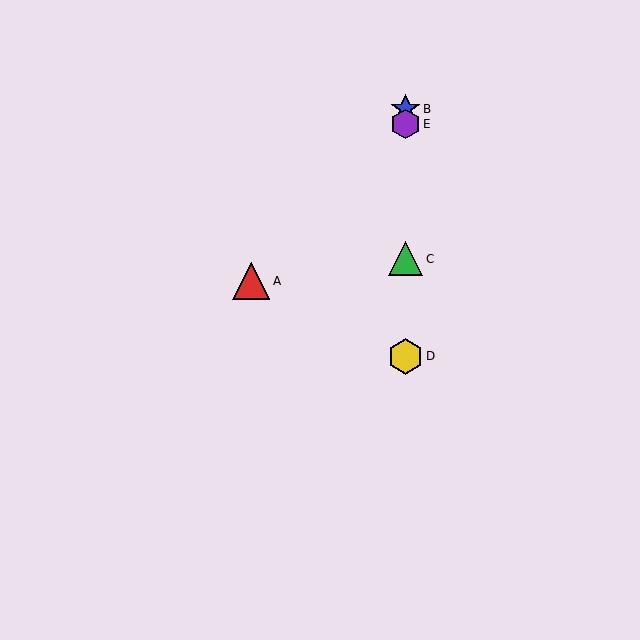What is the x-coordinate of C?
Object C is at x≈405.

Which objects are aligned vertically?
Objects B, C, D, E are aligned vertically.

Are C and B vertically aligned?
Yes, both are at x≈405.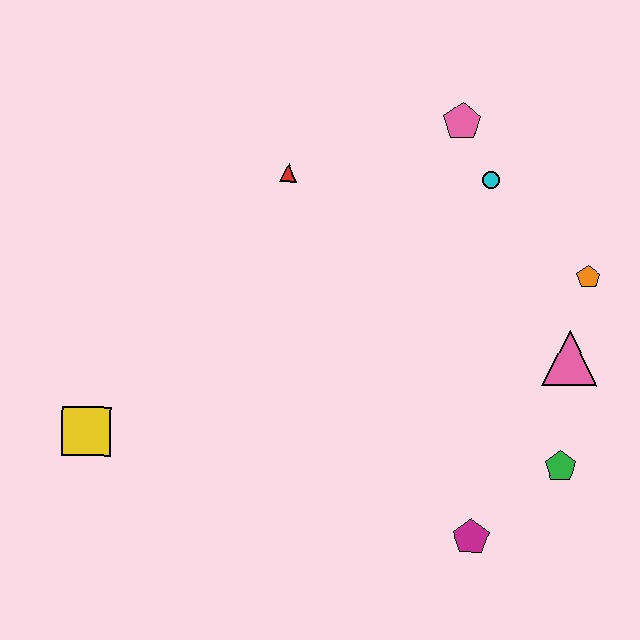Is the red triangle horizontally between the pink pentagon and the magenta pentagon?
No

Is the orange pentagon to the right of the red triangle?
Yes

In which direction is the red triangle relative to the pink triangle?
The red triangle is to the left of the pink triangle.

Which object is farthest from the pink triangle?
The yellow square is farthest from the pink triangle.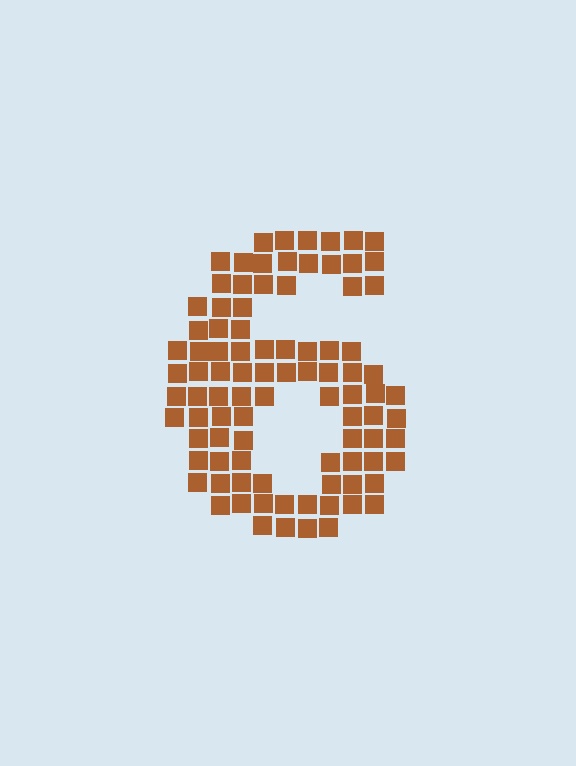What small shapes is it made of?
It is made of small squares.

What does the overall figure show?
The overall figure shows the digit 6.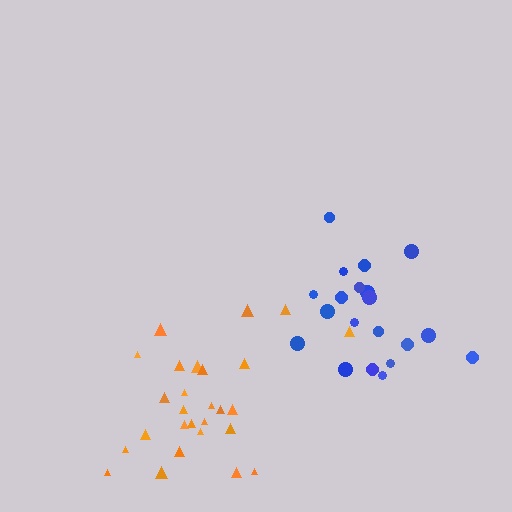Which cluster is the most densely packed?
Orange.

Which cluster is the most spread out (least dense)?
Blue.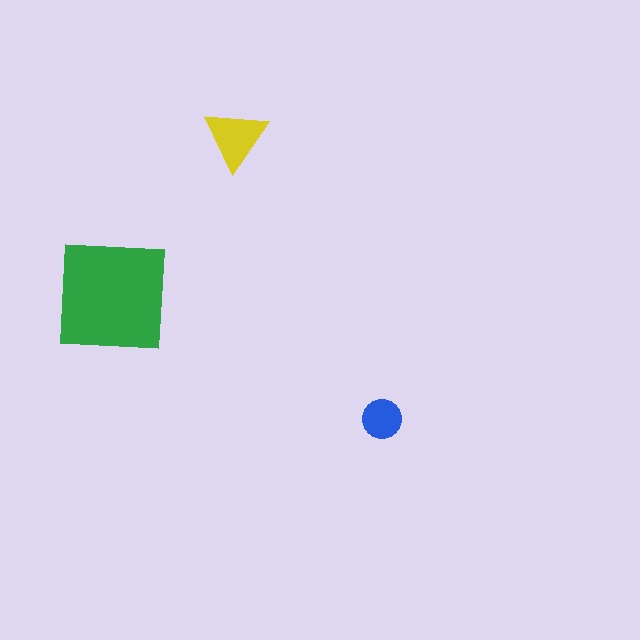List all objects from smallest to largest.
The blue circle, the yellow triangle, the green square.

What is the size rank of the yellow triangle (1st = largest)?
2nd.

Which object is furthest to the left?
The green square is leftmost.